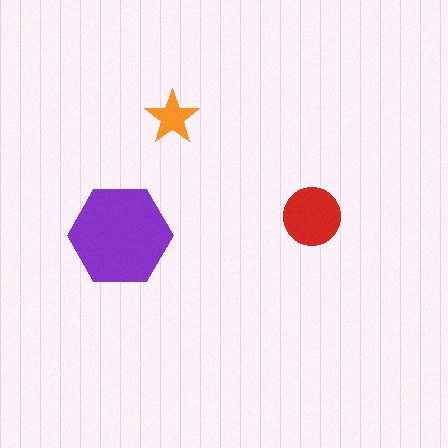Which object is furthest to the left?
The purple hexagon is leftmost.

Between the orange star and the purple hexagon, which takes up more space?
The purple hexagon.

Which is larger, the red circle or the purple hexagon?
The purple hexagon.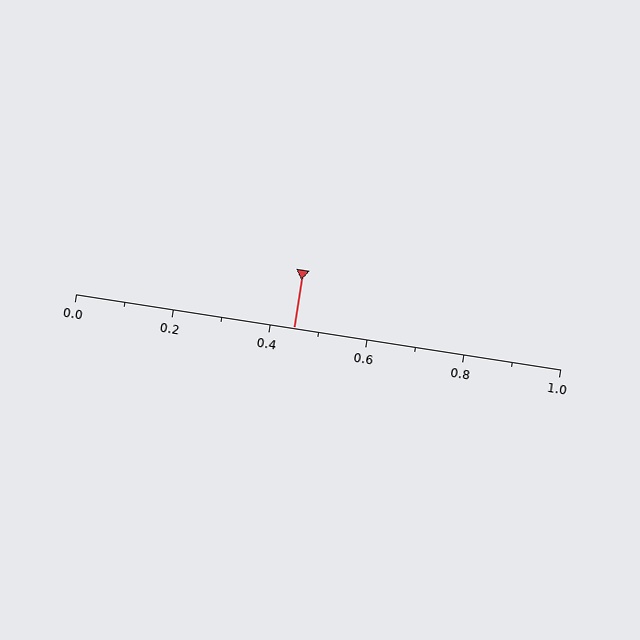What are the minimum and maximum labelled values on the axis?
The axis runs from 0.0 to 1.0.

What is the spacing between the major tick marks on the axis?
The major ticks are spaced 0.2 apart.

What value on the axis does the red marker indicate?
The marker indicates approximately 0.45.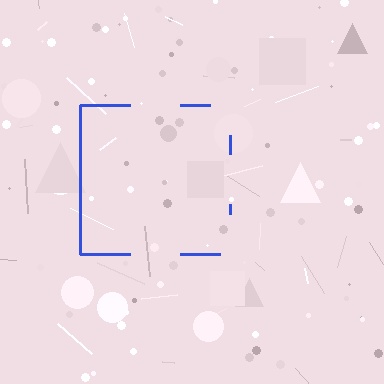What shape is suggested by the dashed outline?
The dashed outline suggests a square.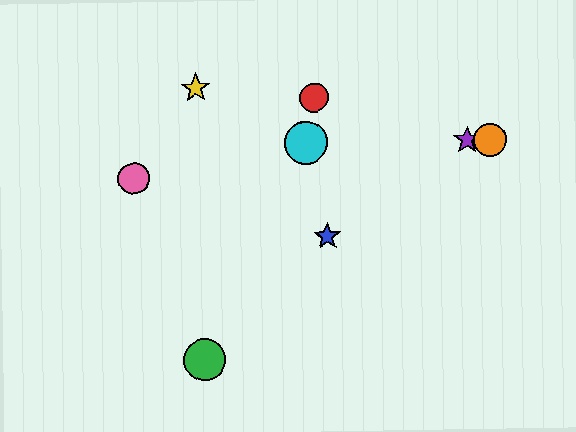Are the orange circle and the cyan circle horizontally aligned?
Yes, both are at y≈140.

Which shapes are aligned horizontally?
The purple star, the orange circle, the cyan circle are aligned horizontally.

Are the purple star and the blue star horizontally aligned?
No, the purple star is at y≈140 and the blue star is at y≈236.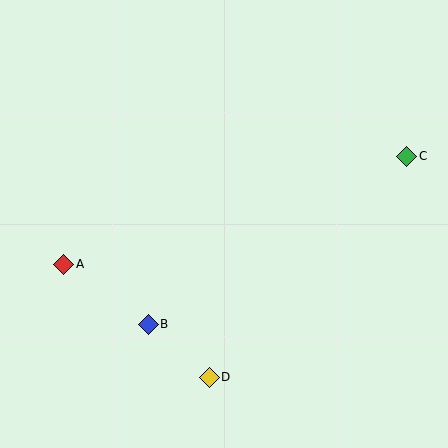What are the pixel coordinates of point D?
Point D is at (209, 377).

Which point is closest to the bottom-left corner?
Point B is closest to the bottom-left corner.